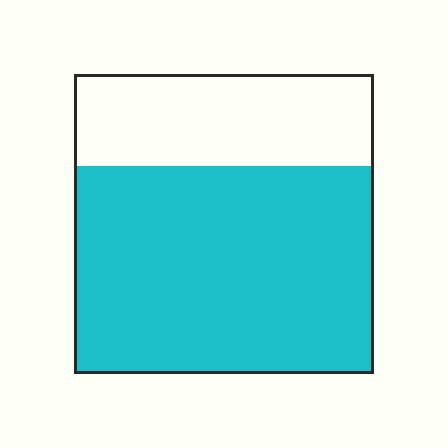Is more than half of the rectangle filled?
Yes.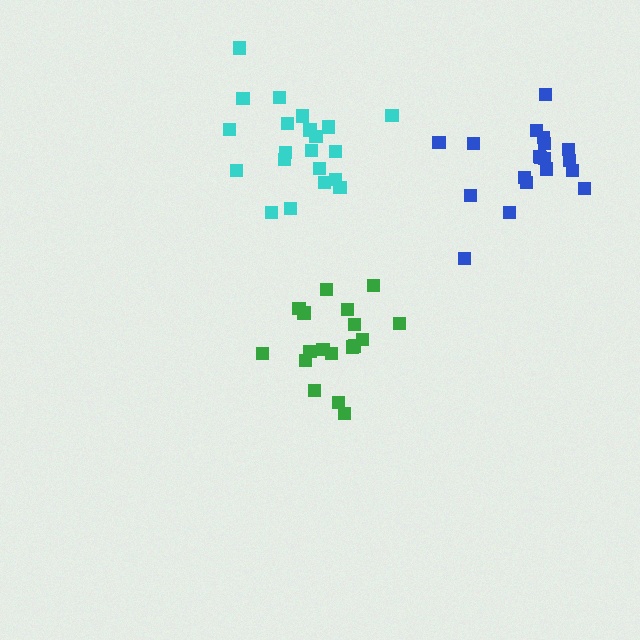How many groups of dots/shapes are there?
There are 3 groups.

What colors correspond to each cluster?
The clusters are colored: cyan, green, blue.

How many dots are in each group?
Group 1: 21 dots, Group 2: 18 dots, Group 3: 19 dots (58 total).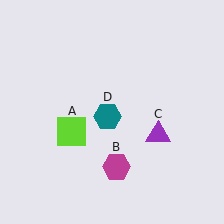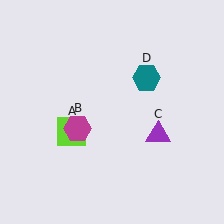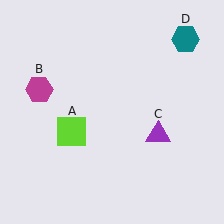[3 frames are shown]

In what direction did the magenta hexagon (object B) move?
The magenta hexagon (object B) moved up and to the left.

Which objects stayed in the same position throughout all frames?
Lime square (object A) and purple triangle (object C) remained stationary.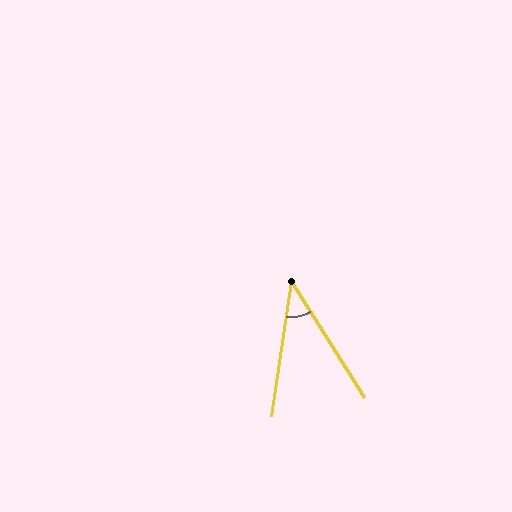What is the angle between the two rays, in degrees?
Approximately 40 degrees.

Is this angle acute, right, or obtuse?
It is acute.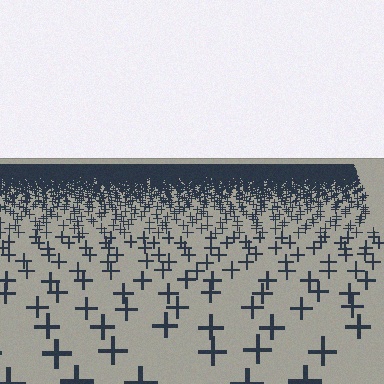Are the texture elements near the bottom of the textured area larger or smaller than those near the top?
Larger. Near the bottom, elements are closer to the viewer and appear at a bigger on-screen size.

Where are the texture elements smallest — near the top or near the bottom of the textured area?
Near the top.